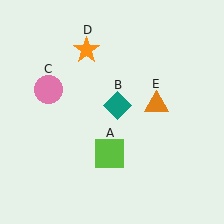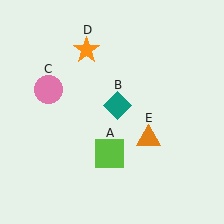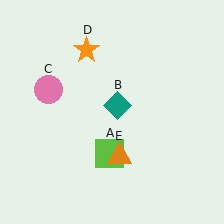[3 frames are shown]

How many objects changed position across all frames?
1 object changed position: orange triangle (object E).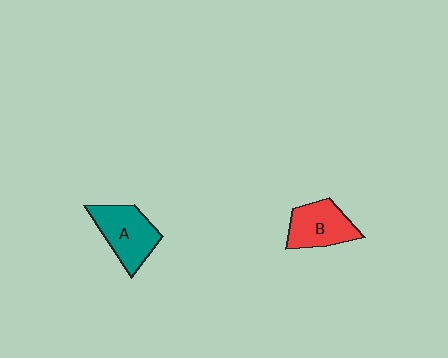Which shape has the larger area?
Shape A (teal).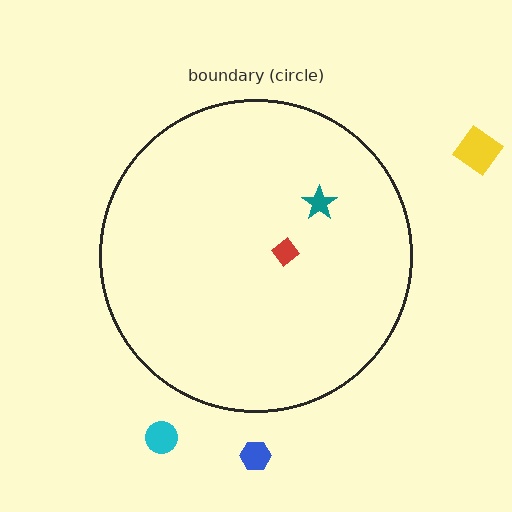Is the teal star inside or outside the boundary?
Inside.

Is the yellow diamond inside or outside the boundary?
Outside.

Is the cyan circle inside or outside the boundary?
Outside.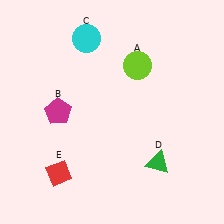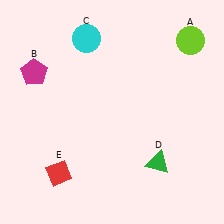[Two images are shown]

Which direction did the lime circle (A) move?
The lime circle (A) moved right.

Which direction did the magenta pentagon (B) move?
The magenta pentagon (B) moved up.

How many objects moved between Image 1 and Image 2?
2 objects moved between the two images.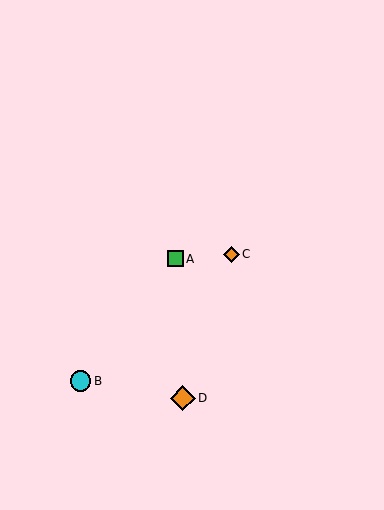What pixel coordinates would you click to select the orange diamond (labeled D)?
Click at (183, 398) to select the orange diamond D.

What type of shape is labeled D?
Shape D is an orange diamond.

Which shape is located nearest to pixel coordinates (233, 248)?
The orange diamond (labeled C) at (231, 254) is nearest to that location.